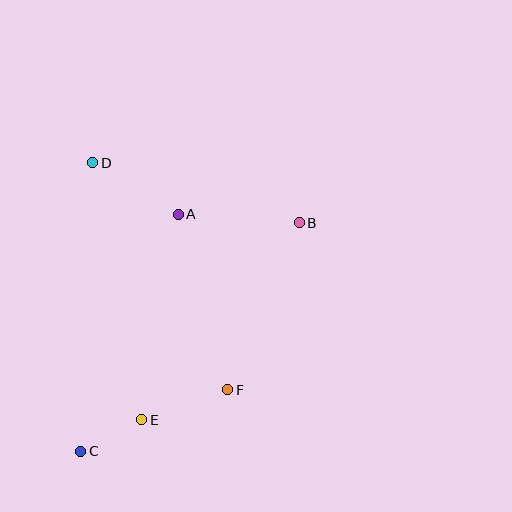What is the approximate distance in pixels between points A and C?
The distance between A and C is approximately 256 pixels.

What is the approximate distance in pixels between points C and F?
The distance between C and F is approximately 159 pixels.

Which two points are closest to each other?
Points C and E are closest to each other.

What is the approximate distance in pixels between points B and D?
The distance between B and D is approximately 215 pixels.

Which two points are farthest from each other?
Points B and C are farthest from each other.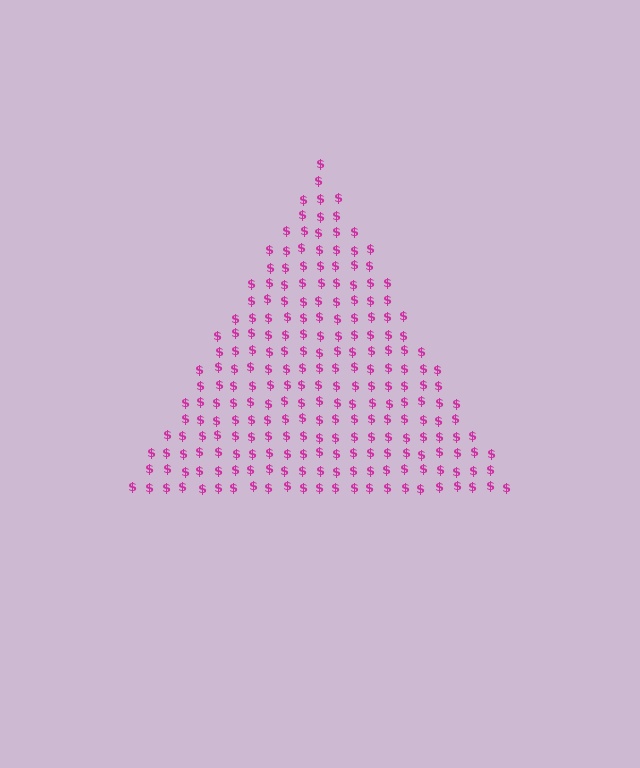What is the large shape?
The large shape is a triangle.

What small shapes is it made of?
It is made of small dollar signs.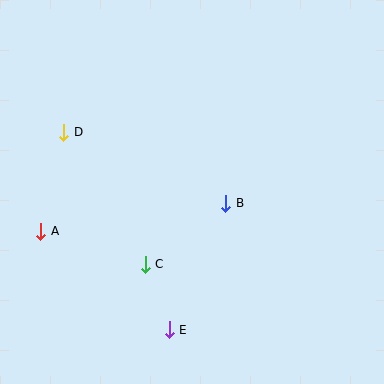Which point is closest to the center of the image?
Point B at (226, 203) is closest to the center.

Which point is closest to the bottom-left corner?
Point A is closest to the bottom-left corner.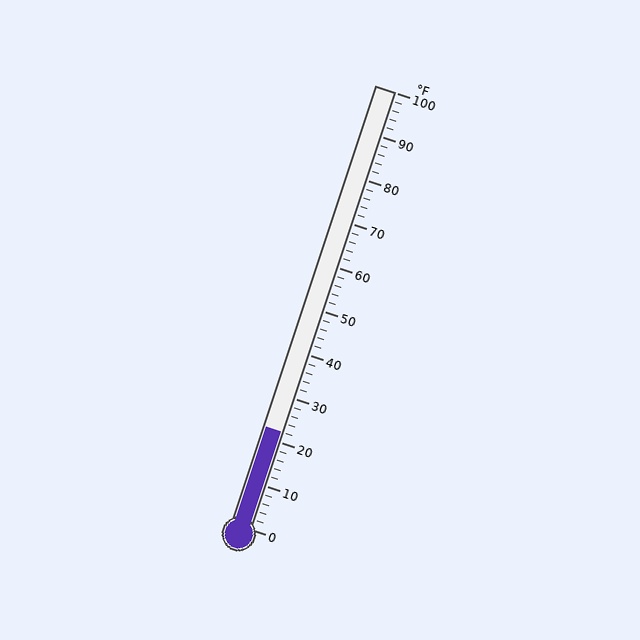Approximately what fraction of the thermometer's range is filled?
The thermometer is filled to approximately 20% of its range.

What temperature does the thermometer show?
The thermometer shows approximately 22°F.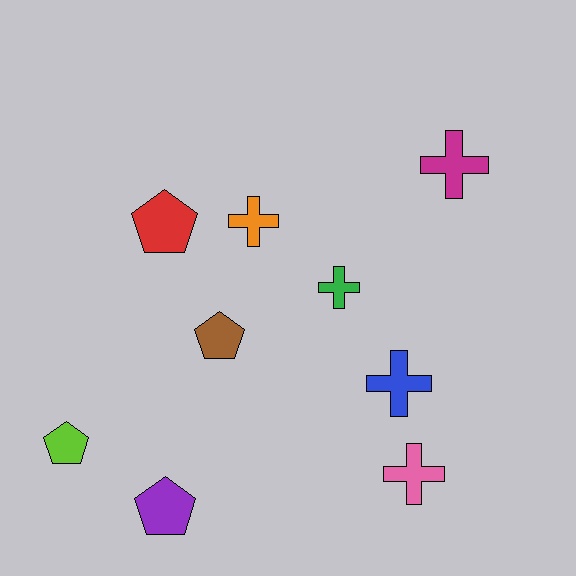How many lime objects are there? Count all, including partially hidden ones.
There is 1 lime object.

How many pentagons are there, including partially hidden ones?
There are 4 pentagons.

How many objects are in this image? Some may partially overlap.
There are 9 objects.